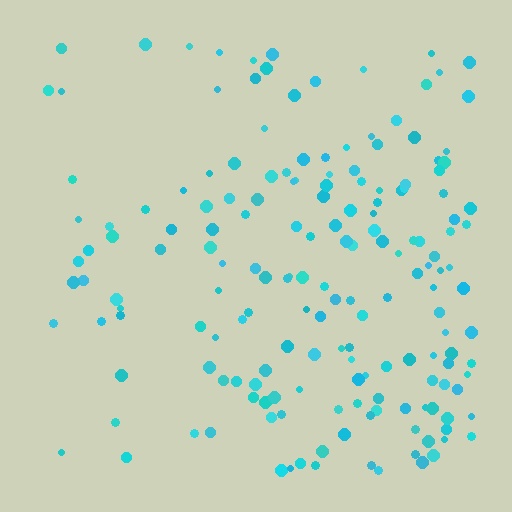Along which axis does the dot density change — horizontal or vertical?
Horizontal.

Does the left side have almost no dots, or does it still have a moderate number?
Still a moderate number, just noticeably fewer than the right.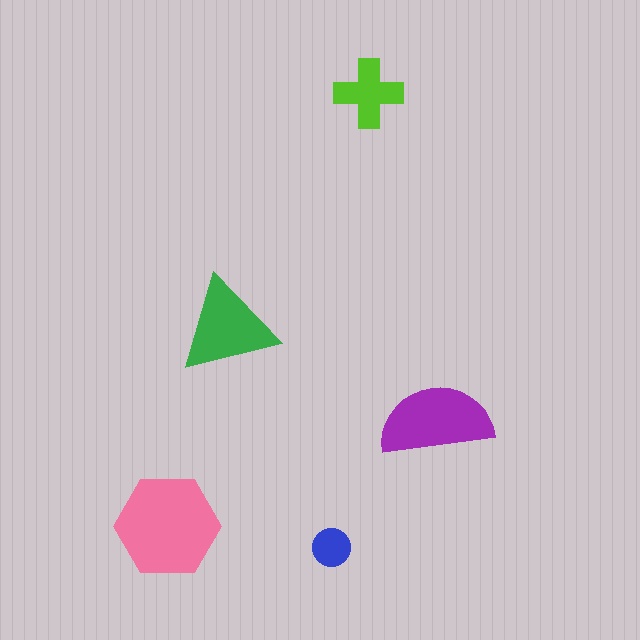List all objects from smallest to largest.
The blue circle, the lime cross, the green triangle, the purple semicircle, the pink hexagon.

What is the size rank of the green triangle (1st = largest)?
3rd.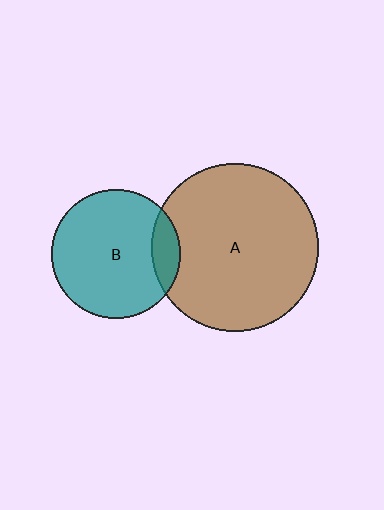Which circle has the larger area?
Circle A (brown).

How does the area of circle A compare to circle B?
Approximately 1.7 times.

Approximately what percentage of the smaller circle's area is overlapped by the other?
Approximately 15%.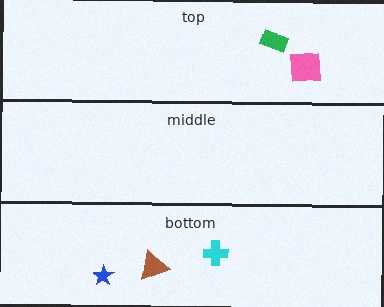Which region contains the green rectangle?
The top region.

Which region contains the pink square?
The top region.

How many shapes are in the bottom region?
3.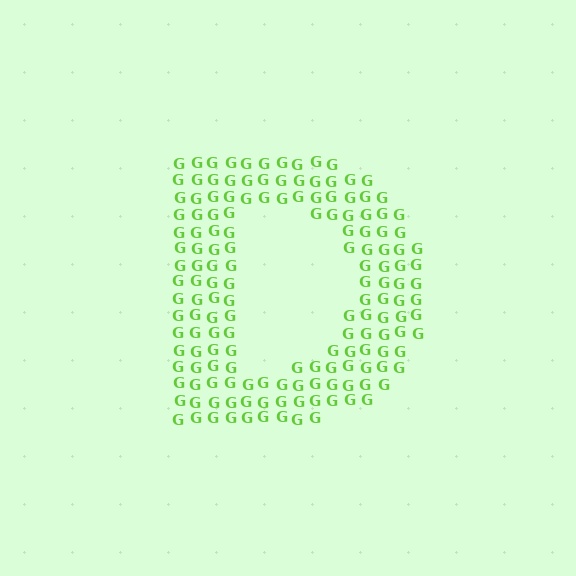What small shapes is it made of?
It is made of small letter G's.